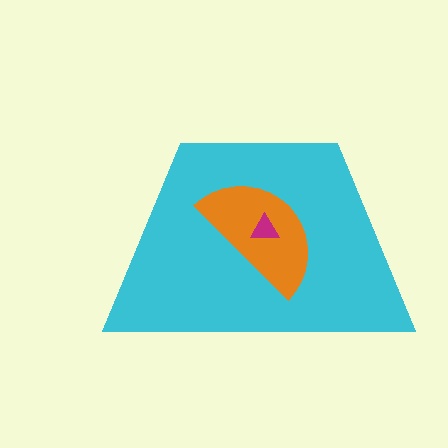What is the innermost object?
The magenta triangle.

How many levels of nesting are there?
3.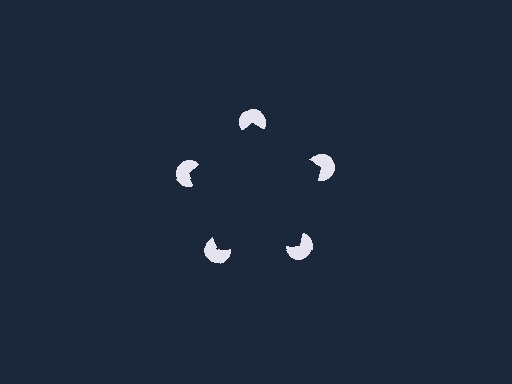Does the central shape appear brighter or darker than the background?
It typically appears slightly darker than the background, even though no actual brightness change is drawn.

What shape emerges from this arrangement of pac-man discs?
An illusory pentagon — its edges are inferred from the aligned wedge cuts in the pac-man discs, not physically drawn.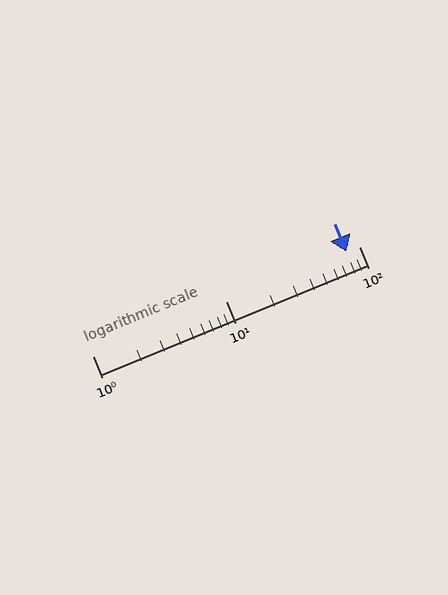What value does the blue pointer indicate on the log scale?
The pointer indicates approximately 80.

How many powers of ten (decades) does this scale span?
The scale spans 2 decades, from 1 to 100.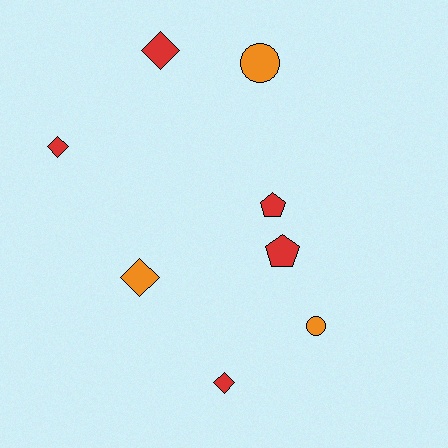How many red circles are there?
There are no red circles.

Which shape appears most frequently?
Diamond, with 4 objects.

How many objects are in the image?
There are 8 objects.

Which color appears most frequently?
Red, with 5 objects.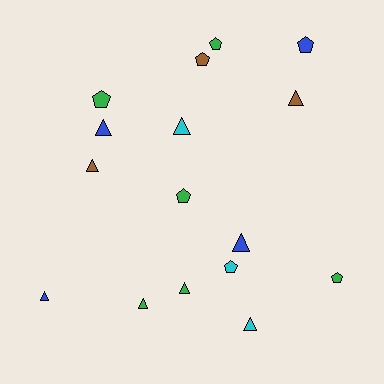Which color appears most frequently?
Green, with 6 objects.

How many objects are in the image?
There are 16 objects.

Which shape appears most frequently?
Triangle, with 9 objects.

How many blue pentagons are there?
There is 1 blue pentagon.